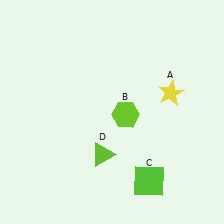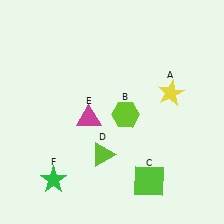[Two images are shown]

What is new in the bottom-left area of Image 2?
A magenta triangle (E) was added in the bottom-left area of Image 2.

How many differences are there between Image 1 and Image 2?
There are 2 differences between the two images.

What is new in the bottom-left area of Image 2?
A green star (F) was added in the bottom-left area of Image 2.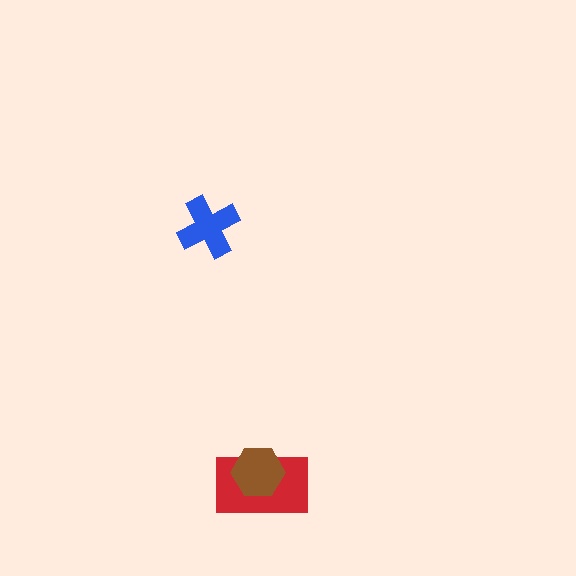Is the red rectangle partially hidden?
Yes, it is partially covered by another shape.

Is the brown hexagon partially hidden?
No, no other shape covers it.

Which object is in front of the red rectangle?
The brown hexagon is in front of the red rectangle.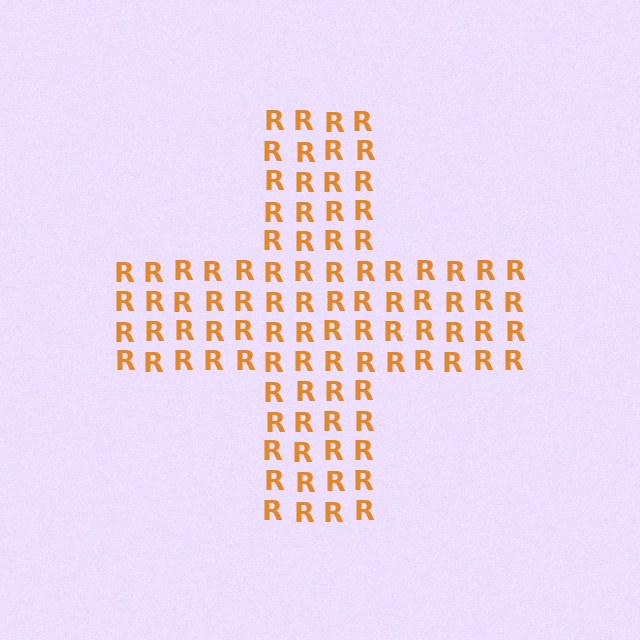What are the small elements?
The small elements are letter R's.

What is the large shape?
The large shape is a cross.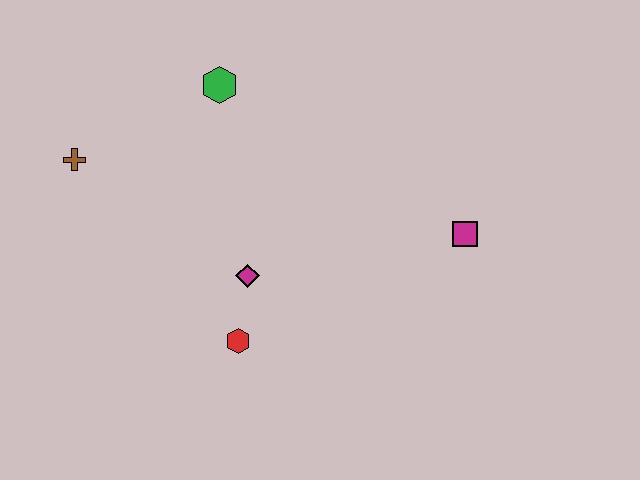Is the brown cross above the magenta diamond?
Yes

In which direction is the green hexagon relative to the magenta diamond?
The green hexagon is above the magenta diamond.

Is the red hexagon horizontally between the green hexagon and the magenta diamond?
Yes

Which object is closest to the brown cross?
The green hexagon is closest to the brown cross.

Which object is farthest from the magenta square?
The brown cross is farthest from the magenta square.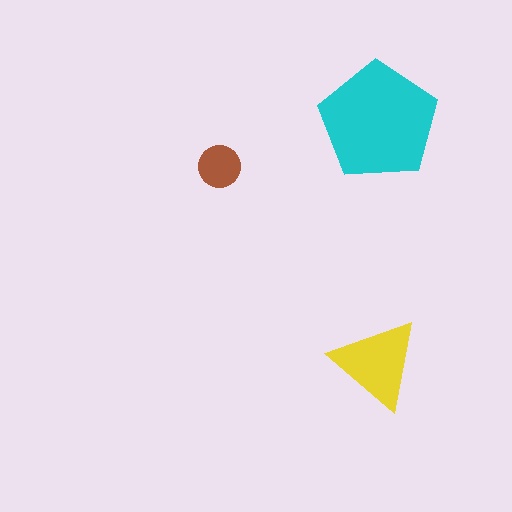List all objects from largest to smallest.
The cyan pentagon, the yellow triangle, the brown circle.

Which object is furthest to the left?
The brown circle is leftmost.